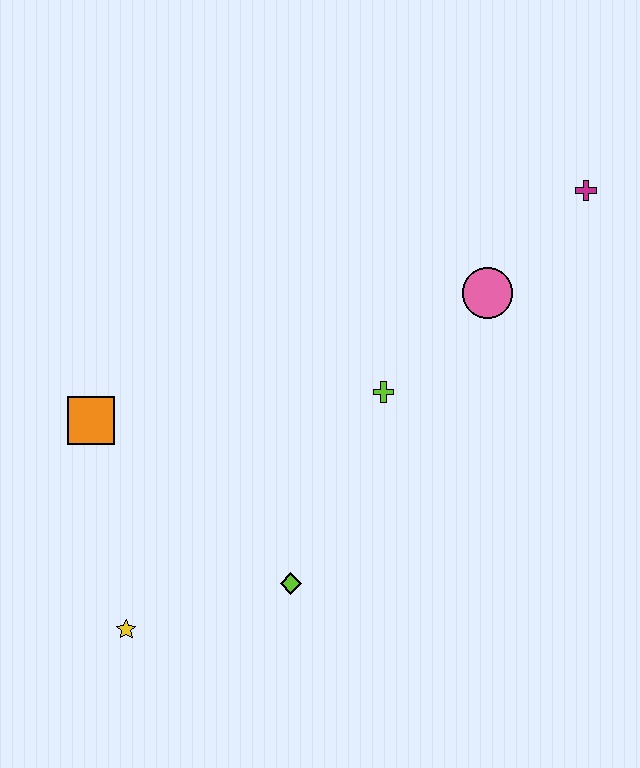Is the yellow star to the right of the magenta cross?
No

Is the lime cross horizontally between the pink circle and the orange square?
Yes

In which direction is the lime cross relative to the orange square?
The lime cross is to the right of the orange square.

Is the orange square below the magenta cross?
Yes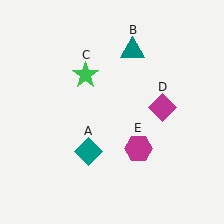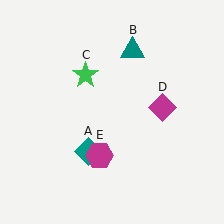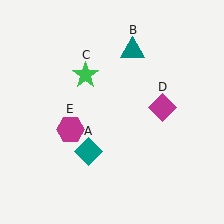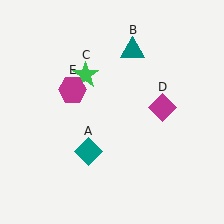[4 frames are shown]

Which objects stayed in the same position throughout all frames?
Teal diamond (object A) and teal triangle (object B) and green star (object C) and magenta diamond (object D) remained stationary.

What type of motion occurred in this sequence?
The magenta hexagon (object E) rotated clockwise around the center of the scene.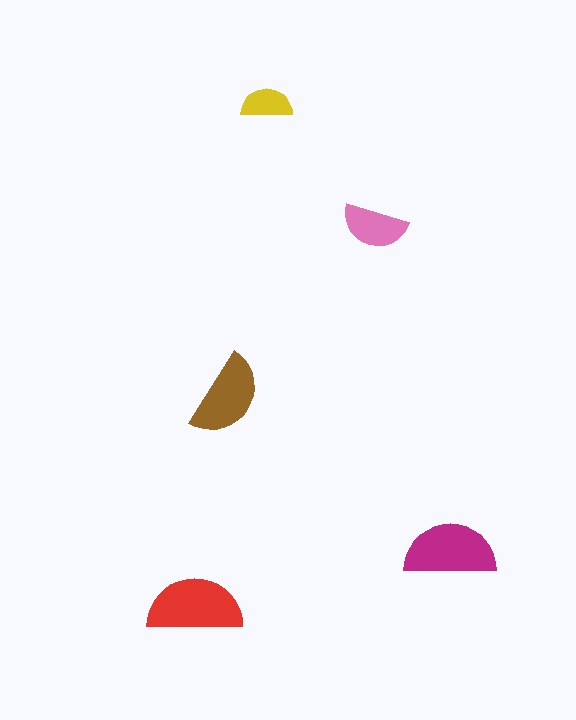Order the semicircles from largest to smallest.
the red one, the magenta one, the brown one, the pink one, the yellow one.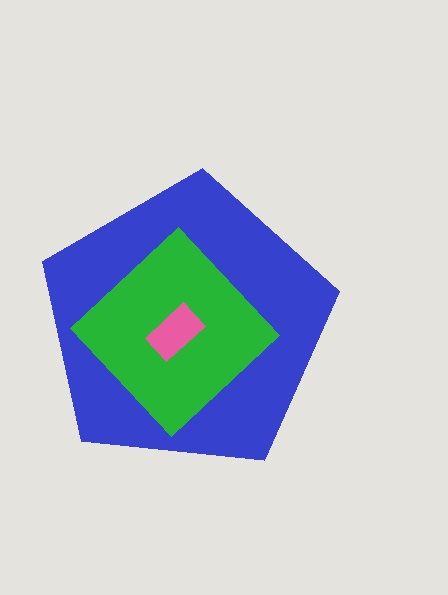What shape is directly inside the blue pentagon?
The green diamond.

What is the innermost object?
The pink rectangle.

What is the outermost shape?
The blue pentagon.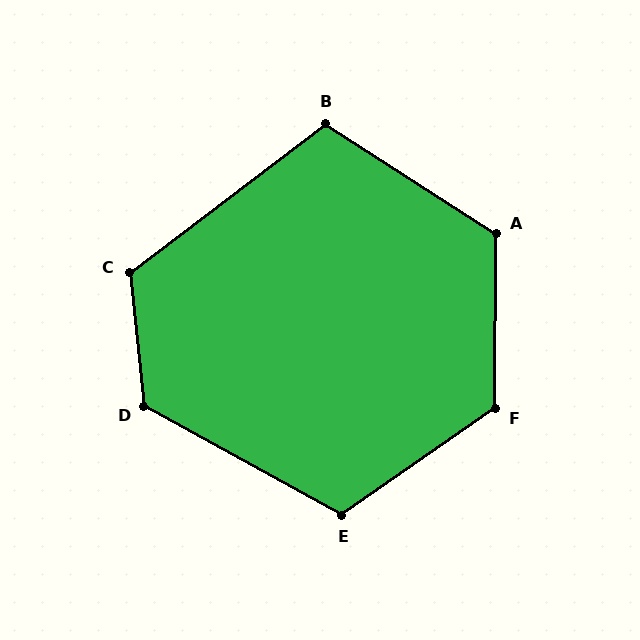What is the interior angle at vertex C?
Approximately 121 degrees (obtuse).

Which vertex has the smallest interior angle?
B, at approximately 110 degrees.